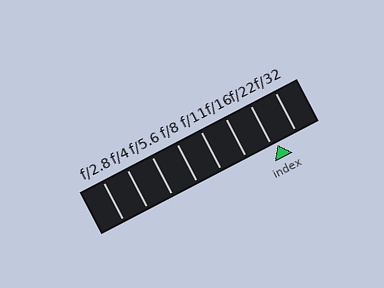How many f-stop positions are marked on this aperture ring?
There are 8 f-stop positions marked.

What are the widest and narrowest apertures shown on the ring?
The widest aperture shown is f/2.8 and the narrowest is f/32.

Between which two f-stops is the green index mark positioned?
The index mark is between f/22 and f/32.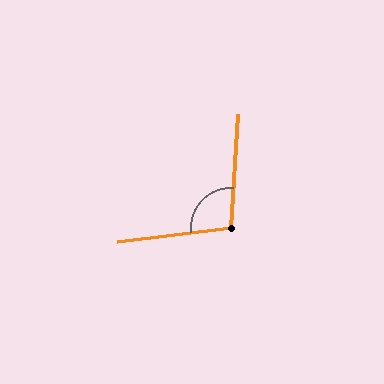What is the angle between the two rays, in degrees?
Approximately 101 degrees.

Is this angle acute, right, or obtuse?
It is obtuse.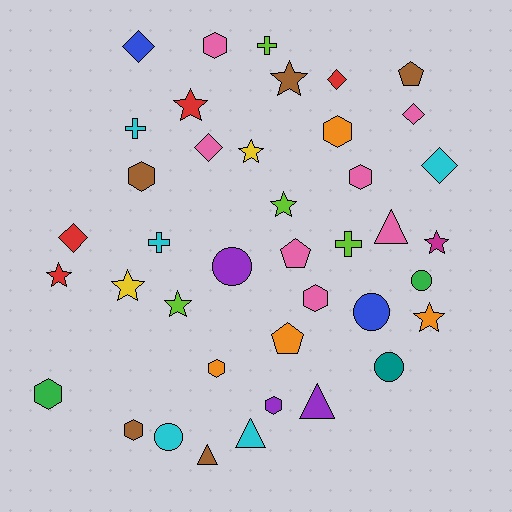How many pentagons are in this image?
There are 3 pentagons.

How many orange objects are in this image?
There are 4 orange objects.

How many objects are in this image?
There are 40 objects.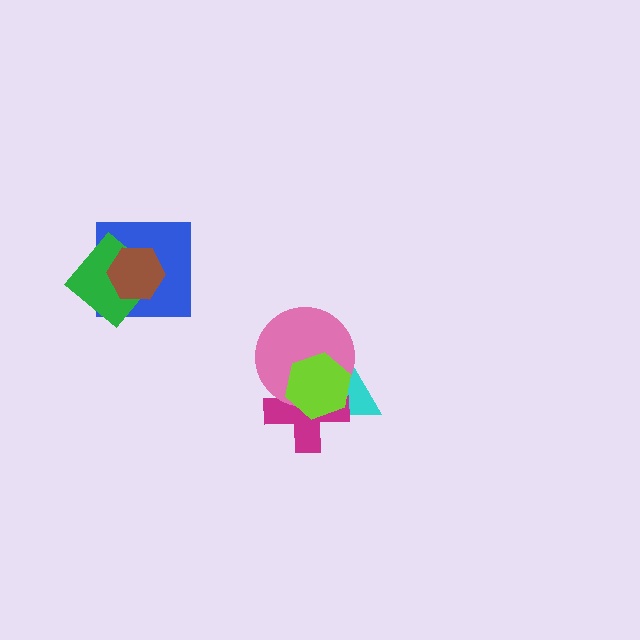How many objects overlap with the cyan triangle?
3 objects overlap with the cyan triangle.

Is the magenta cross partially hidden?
Yes, it is partially covered by another shape.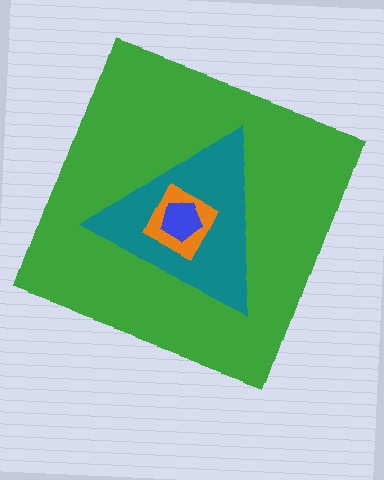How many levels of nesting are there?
4.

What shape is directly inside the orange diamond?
The blue pentagon.